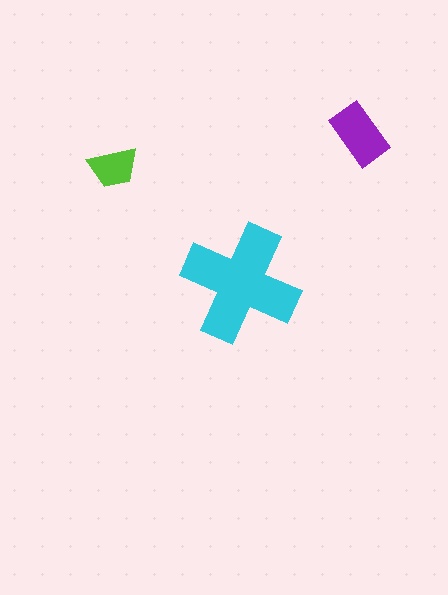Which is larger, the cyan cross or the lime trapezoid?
The cyan cross.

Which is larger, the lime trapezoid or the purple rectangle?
The purple rectangle.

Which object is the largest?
The cyan cross.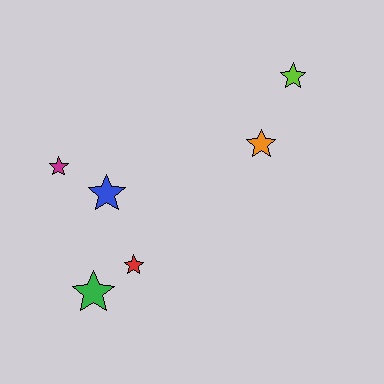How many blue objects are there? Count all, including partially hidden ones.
There is 1 blue object.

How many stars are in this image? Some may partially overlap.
There are 6 stars.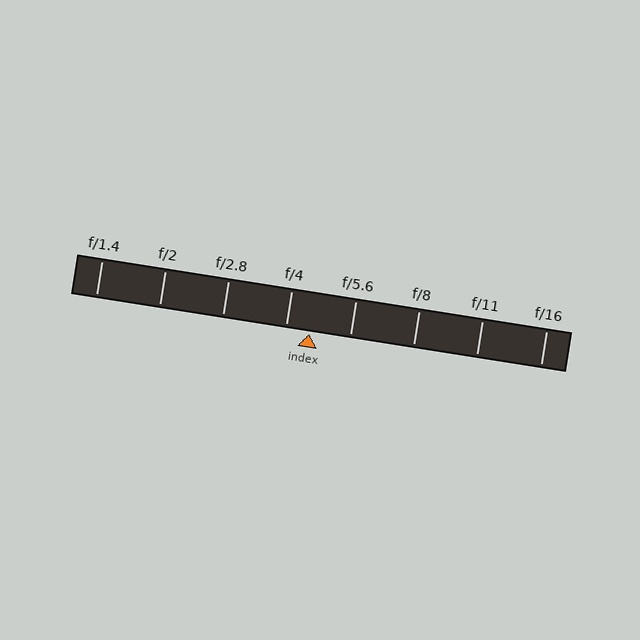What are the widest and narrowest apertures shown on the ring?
The widest aperture shown is f/1.4 and the narrowest is f/16.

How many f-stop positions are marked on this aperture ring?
There are 8 f-stop positions marked.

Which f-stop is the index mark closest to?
The index mark is closest to f/4.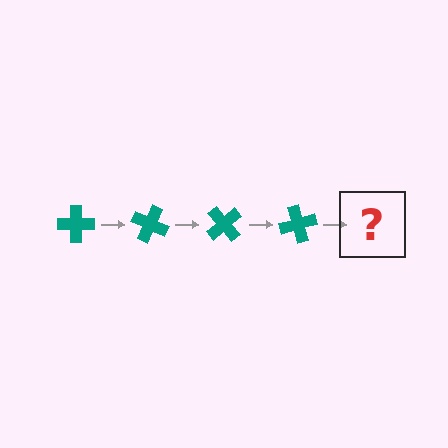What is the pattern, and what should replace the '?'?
The pattern is that the cross rotates 25 degrees each step. The '?' should be a teal cross rotated 100 degrees.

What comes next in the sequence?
The next element should be a teal cross rotated 100 degrees.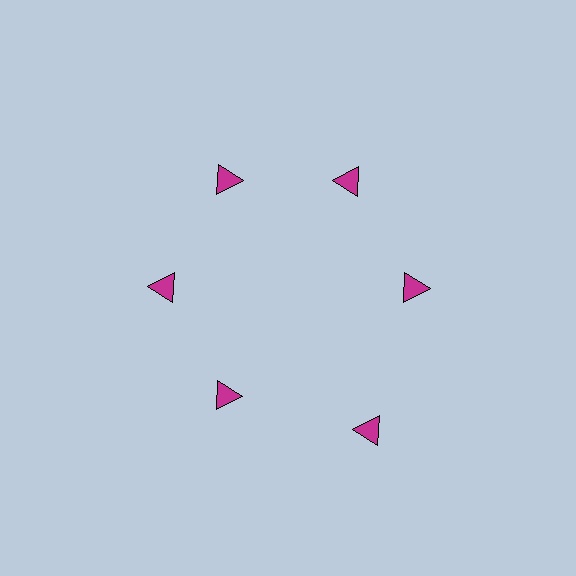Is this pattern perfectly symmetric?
No. The 6 magenta triangles are arranged in a ring, but one element near the 5 o'clock position is pushed outward from the center, breaking the 6-fold rotational symmetry.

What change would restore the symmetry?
The symmetry would be restored by moving it inward, back onto the ring so that all 6 triangles sit at equal angles and equal distance from the center.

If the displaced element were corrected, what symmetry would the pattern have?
It would have 6-fold rotational symmetry — the pattern would map onto itself every 60 degrees.